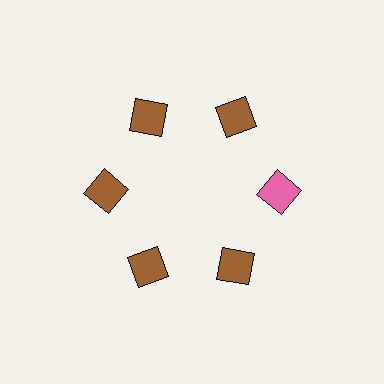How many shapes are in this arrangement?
There are 6 shapes arranged in a ring pattern.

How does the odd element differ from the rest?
It has a different color: pink instead of brown.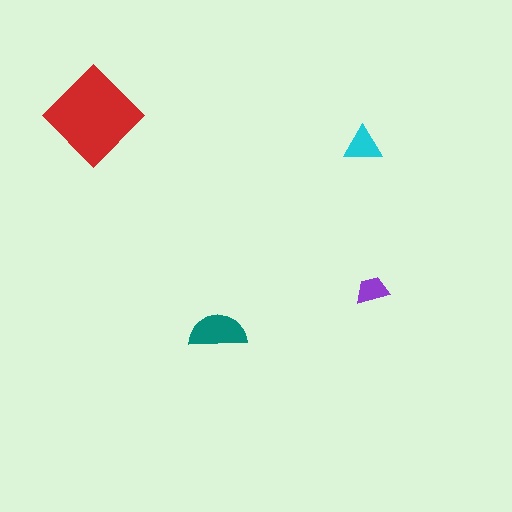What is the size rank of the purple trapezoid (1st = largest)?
4th.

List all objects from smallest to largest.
The purple trapezoid, the cyan triangle, the teal semicircle, the red diamond.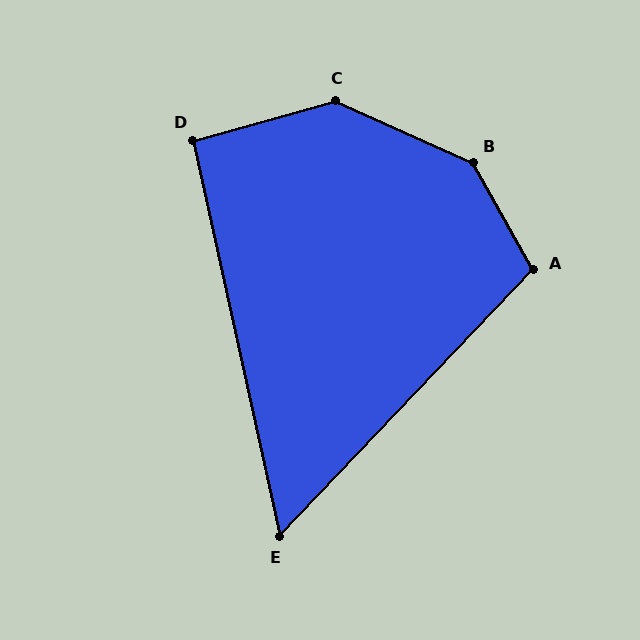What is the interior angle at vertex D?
Approximately 93 degrees (approximately right).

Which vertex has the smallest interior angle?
E, at approximately 56 degrees.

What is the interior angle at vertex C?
Approximately 140 degrees (obtuse).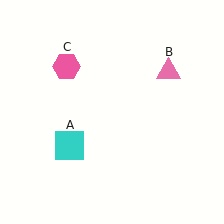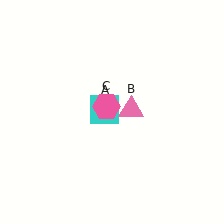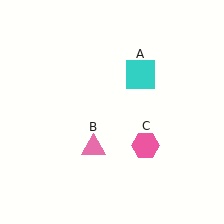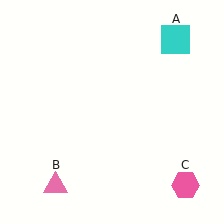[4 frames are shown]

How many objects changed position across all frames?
3 objects changed position: cyan square (object A), pink triangle (object B), pink hexagon (object C).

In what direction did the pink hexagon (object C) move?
The pink hexagon (object C) moved down and to the right.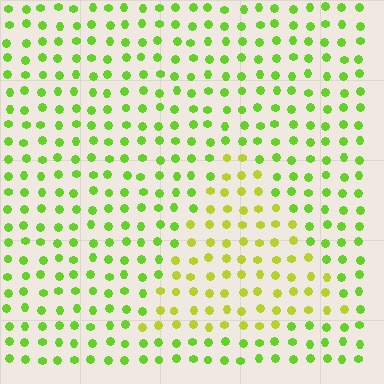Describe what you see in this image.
The image is filled with small lime elements in a uniform arrangement. A triangle-shaped region is visible where the elements are tinted to a slightly different hue, forming a subtle color boundary.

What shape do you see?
I see a triangle.